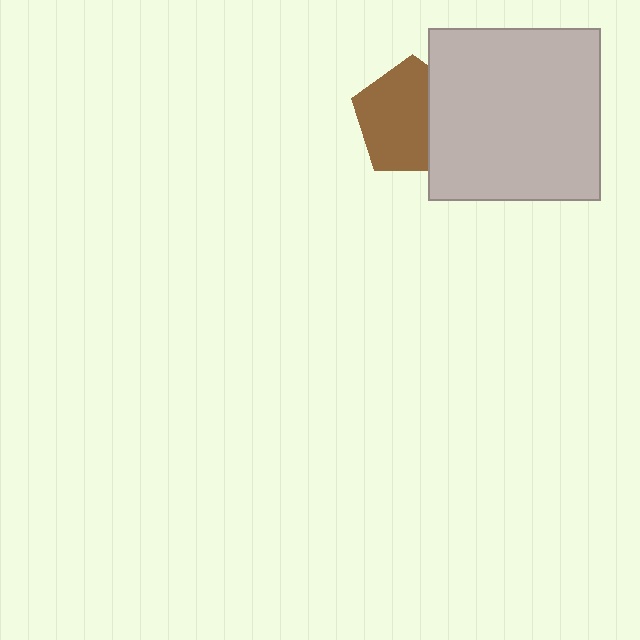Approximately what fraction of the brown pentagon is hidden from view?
Roughly 33% of the brown pentagon is hidden behind the light gray square.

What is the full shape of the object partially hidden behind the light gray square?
The partially hidden object is a brown pentagon.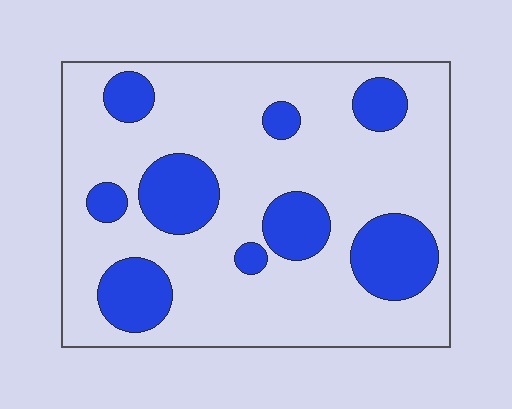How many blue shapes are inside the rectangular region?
9.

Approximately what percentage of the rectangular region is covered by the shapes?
Approximately 25%.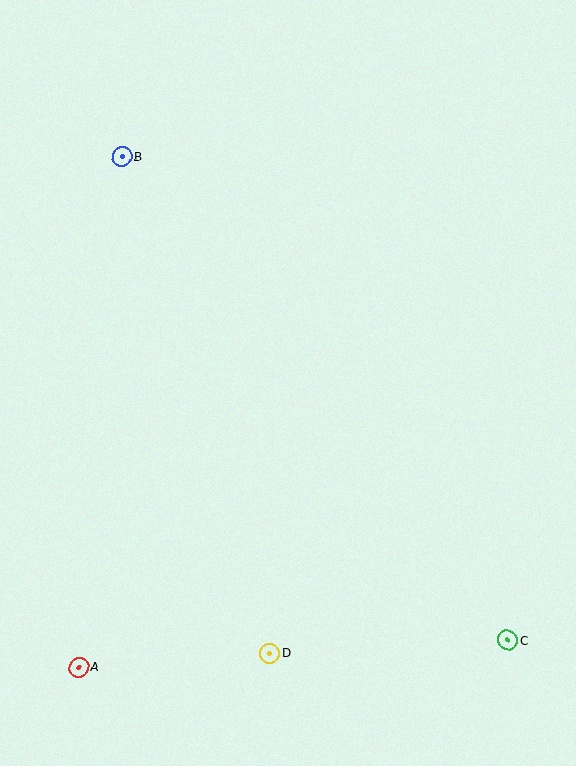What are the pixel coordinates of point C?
Point C is at (508, 640).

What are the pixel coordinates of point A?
Point A is at (79, 667).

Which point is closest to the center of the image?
Point D at (269, 653) is closest to the center.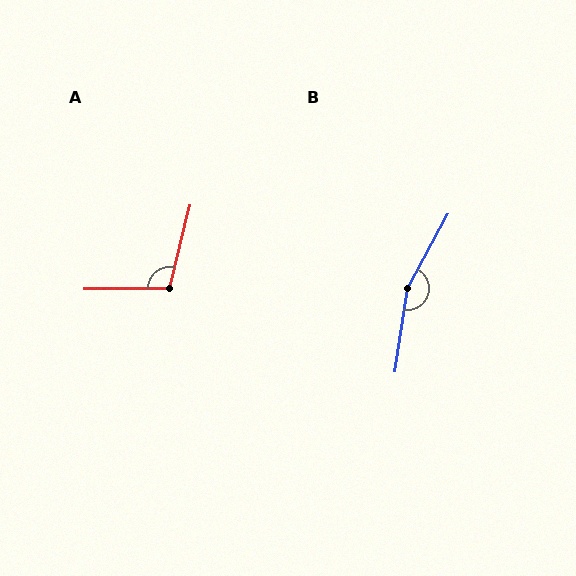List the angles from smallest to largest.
A (104°), B (160°).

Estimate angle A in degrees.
Approximately 104 degrees.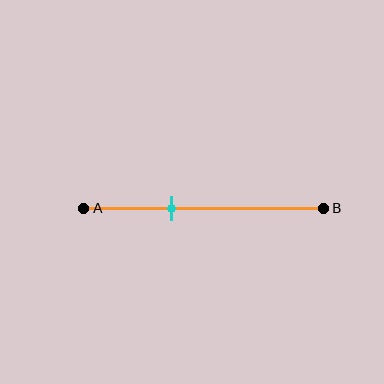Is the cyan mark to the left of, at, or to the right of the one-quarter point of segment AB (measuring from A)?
The cyan mark is to the right of the one-quarter point of segment AB.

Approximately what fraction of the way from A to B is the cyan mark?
The cyan mark is approximately 35% of the way from A to B.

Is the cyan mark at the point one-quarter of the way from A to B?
No, the mark is at about 35% from A, not at the 25% one-quarter point.